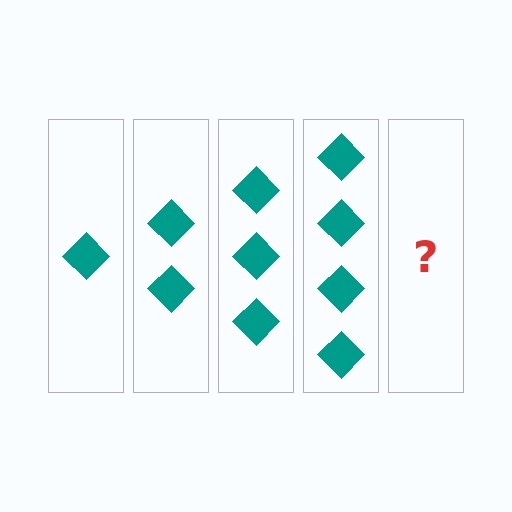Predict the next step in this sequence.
The next step is 5 diamonds.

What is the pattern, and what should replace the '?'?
The pattern is that each step adds one more diamond. The '?' should be 5 diamonds.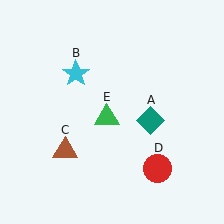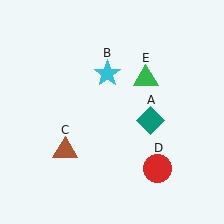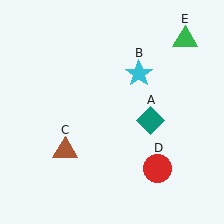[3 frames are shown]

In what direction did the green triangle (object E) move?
The green triangle (object E) moved up and to the right.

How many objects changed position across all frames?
2 objects changed position: cyan star (object B), green triangle (object E).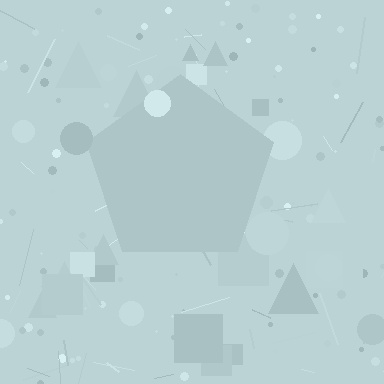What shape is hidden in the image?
A pentagon is hidden in the image.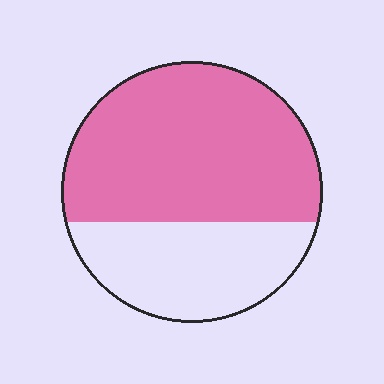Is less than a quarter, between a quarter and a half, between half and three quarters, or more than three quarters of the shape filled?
Between half and three quarters.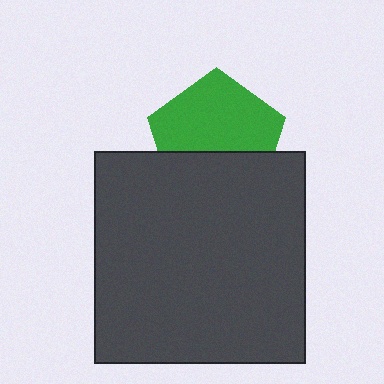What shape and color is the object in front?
The object in front is a dark gray square.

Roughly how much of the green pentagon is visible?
About half of it is visible (roughly 62%).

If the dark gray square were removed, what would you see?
You would see the complete green pentagon.